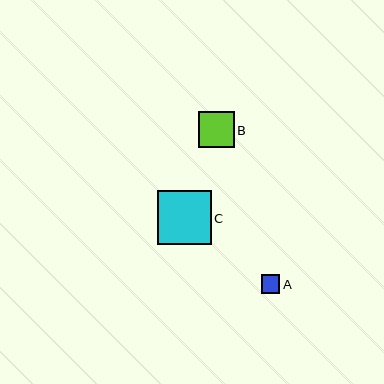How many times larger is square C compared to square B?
Square C is approximately 1.5 times the size of square B.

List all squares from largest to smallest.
From largest to smallest: C, B, A.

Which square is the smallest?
Square A is the smallest with a size of approximately 19 pixels.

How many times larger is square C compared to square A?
Square C is approximately 2.9 times the size of square A.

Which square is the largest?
Square C is the largest with a size of approximately 54 pixels.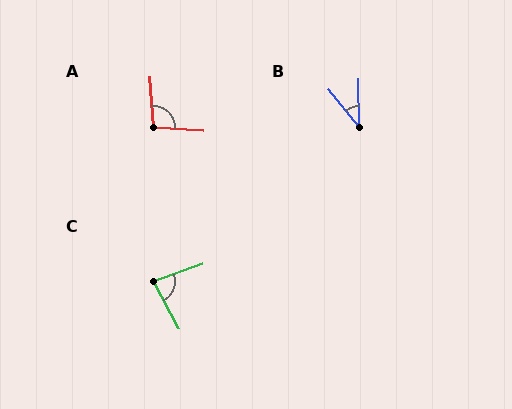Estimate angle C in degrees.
Approximately 81 degrees.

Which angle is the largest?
A, at approximately 97 degrees.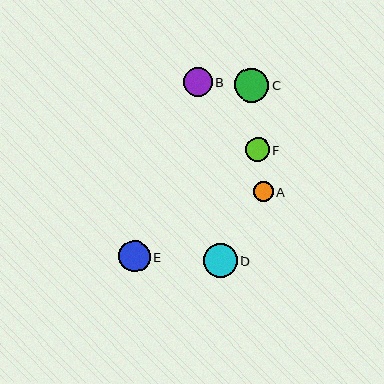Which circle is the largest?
Circle C is the largest with a size of approximately 34 pixels.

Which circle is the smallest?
Circle A is the smallest with a size of approximately 19 pixels.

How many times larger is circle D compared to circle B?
Circle D is approximately 1.2 times the size of circle B.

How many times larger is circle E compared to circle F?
Circle E is approximately 1.3 times the size of circle F.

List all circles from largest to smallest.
From largest to smallest: C, D, E, B, F, A.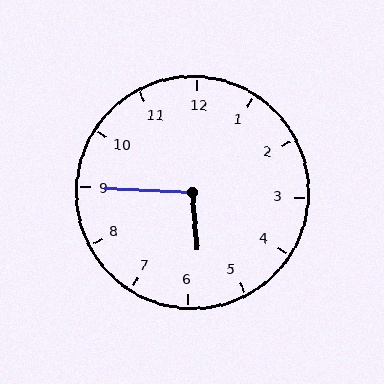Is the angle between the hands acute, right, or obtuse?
It is obtuse.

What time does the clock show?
5:45.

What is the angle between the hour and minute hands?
Approximately 98 degrees.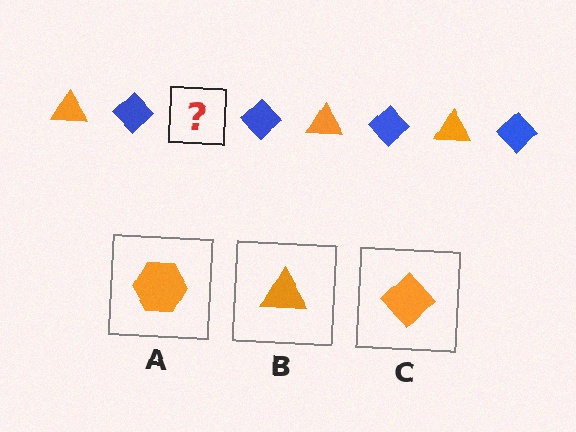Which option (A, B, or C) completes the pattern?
B.